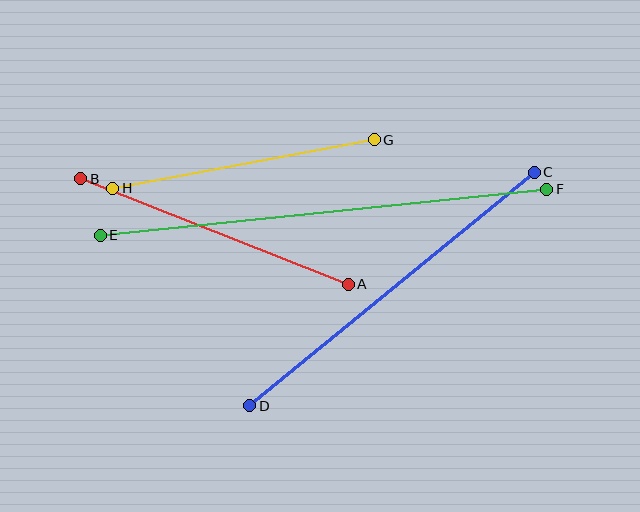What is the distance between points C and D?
The distance is approximately 368 pixels.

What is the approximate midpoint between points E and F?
The midpoint is at approximately (323, 212) pixels.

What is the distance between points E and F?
The distance is approximately 449 pixels.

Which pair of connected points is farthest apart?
Points E and F are farthest apart.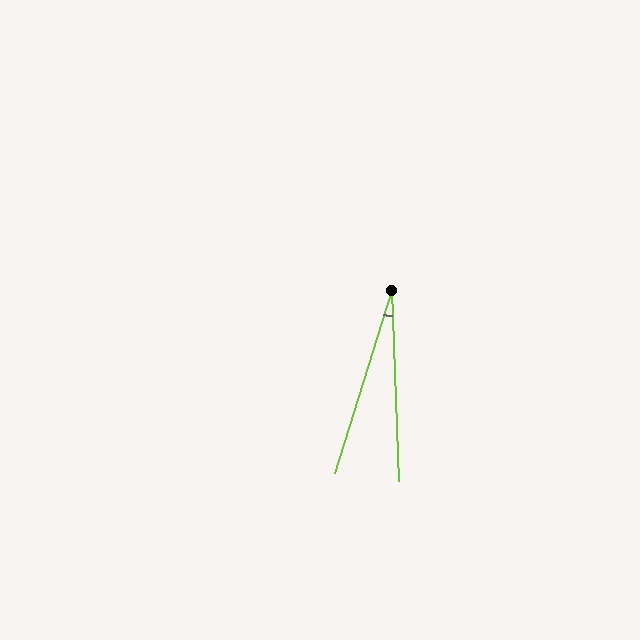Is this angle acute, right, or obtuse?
It is acute.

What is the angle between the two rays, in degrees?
Approximately 19 degrees.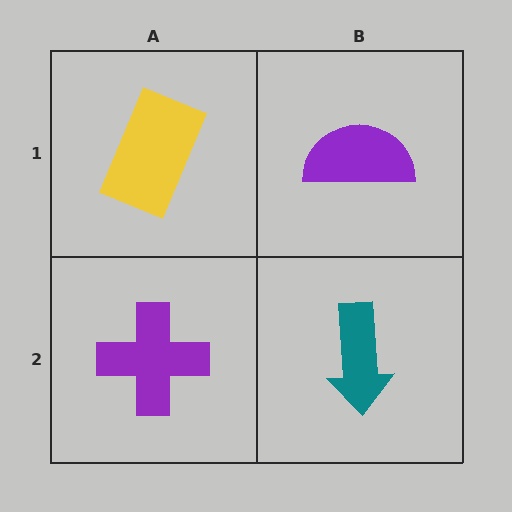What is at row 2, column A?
A purple cross.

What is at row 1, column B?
A purple semicircle.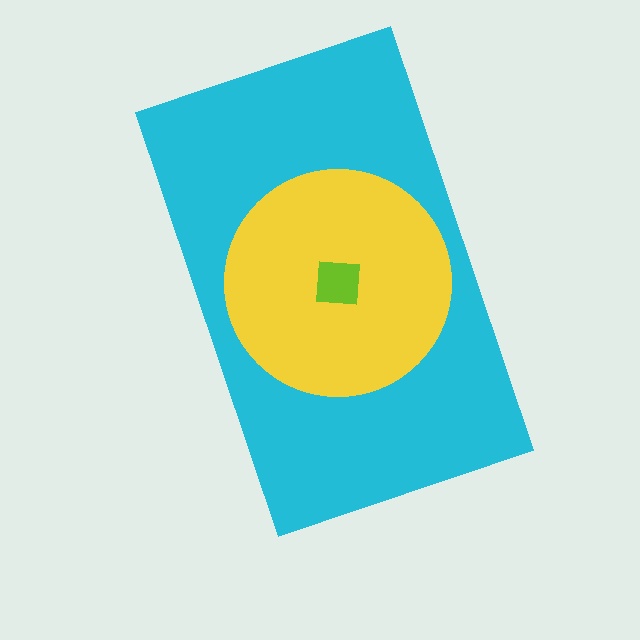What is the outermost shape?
The cyan rectangle.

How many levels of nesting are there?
3.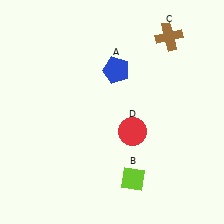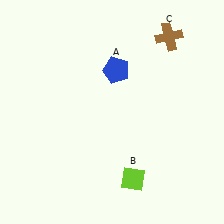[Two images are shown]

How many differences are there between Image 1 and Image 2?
There is 1 difference between the two images.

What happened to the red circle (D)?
The red circle (D) was removed in Image 2. It was in the bottom-right area of Image 1.